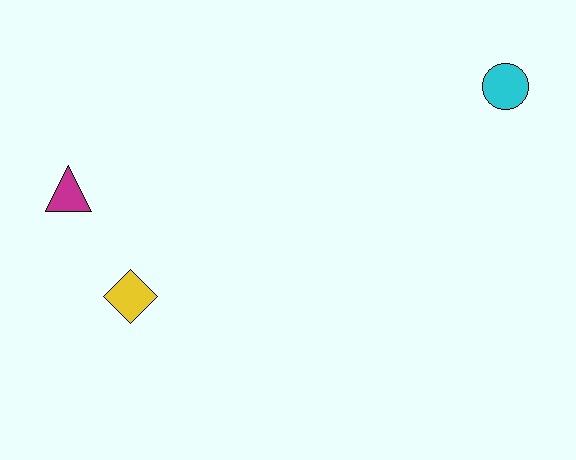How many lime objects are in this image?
There are no lime objects.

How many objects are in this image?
There are 3 objects.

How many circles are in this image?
There is 1 circle.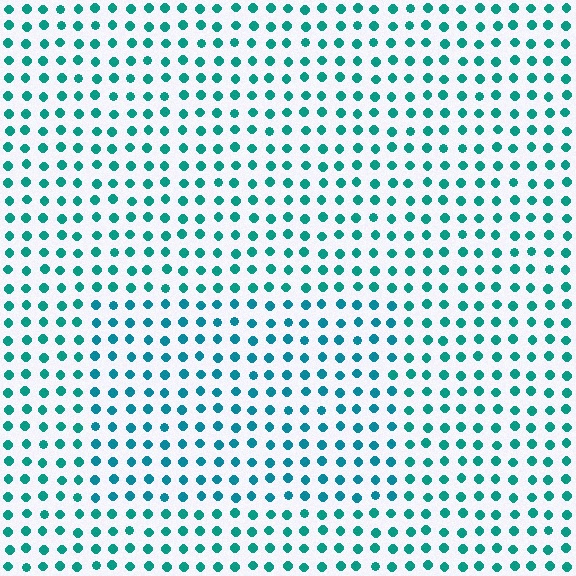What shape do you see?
I see a rectangle.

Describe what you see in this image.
The image is filled with small teal elements in a uniform arrangement. A rectangle-shaped region is visible where the elements are tinted to a slightly different hue, forming a subtle color boundary.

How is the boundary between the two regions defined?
The boundary is defined purely by a slight shift in hue (about 17 degrees). Spacing, size, and orientation are identical on both sides.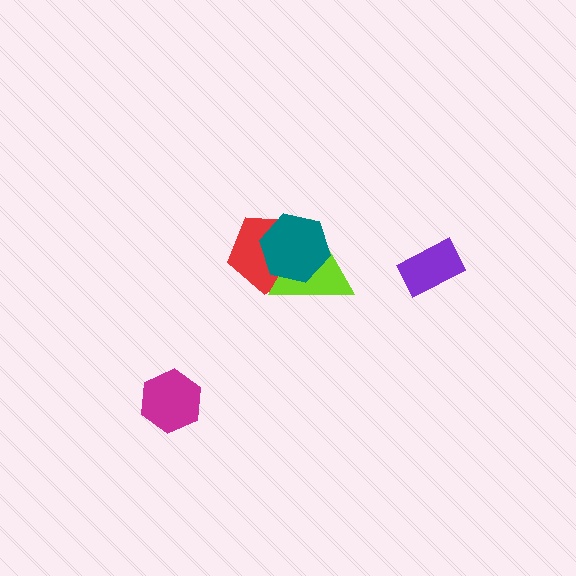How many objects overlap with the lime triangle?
2 objects overlap with the lime triangle.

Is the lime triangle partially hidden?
Yes, it is partially covered by another shape.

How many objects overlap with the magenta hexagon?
0 objects overlap with the magenta hexagon.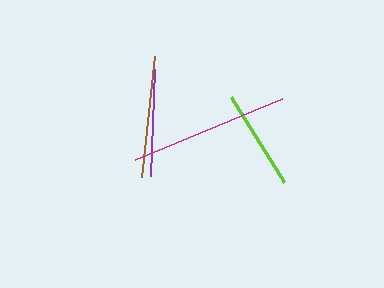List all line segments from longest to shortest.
From longest to shortest: magenta, brown, purple, lime.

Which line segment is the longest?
The magenta line is the longest at approximately 159 pixels.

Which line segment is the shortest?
The lime line is the shortest at approximately 99 pixels.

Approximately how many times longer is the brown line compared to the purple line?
The brown line is approximately 1.1 times the length of the purple line.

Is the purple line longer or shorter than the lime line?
The purple line is longer than the lime line.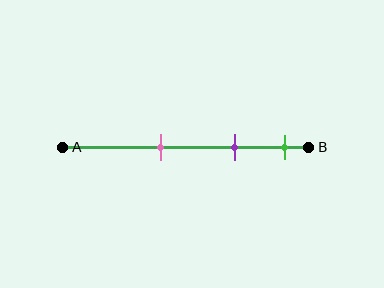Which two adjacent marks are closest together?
The purple and green marks are the closest adjacent pair.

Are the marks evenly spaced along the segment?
Yes, the marks are approximately evenly spaced.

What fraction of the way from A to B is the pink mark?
The pink mark is approximately 40% (0.4) of the way from A to B.